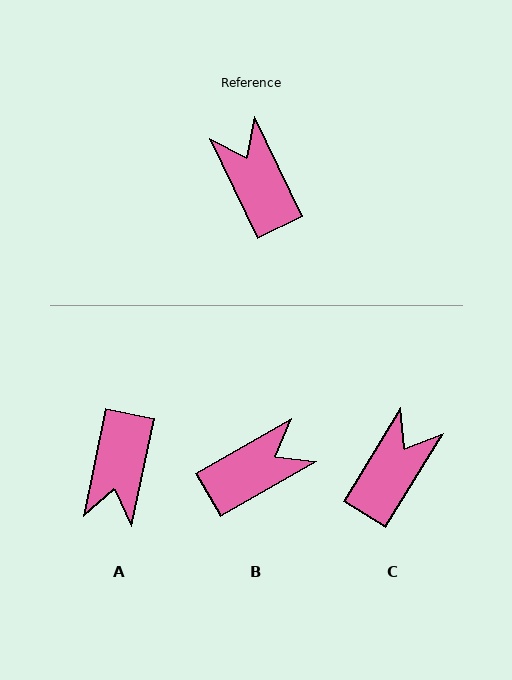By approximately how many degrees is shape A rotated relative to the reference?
Approximately 142 degrees counter-clockwise.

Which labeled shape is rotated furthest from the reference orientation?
A, about 142 degrees away.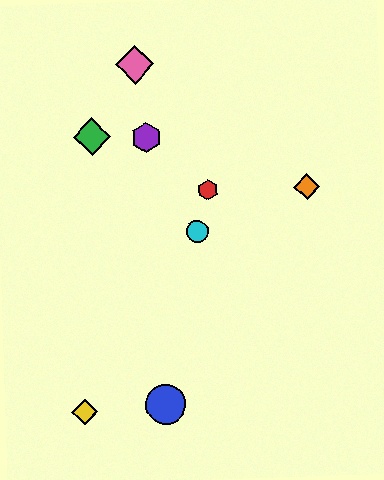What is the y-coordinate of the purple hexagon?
The purple hexagon is at y≈138.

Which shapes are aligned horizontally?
The red hexagon, the orange diamond are aligned horizontally.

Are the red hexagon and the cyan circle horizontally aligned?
No, the red hexagon is at y≈190 and the cyan circle is at y≈232.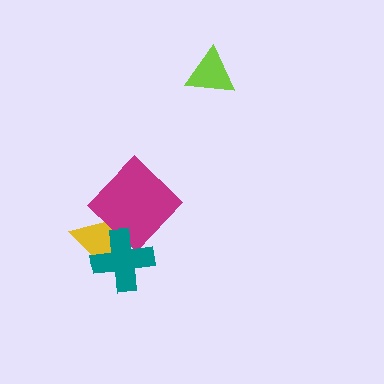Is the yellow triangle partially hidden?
Yes, it is partially covered by another shape.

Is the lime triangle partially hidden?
No, no other shape covers it.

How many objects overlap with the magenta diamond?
2 objects overlap with the magenta diamond.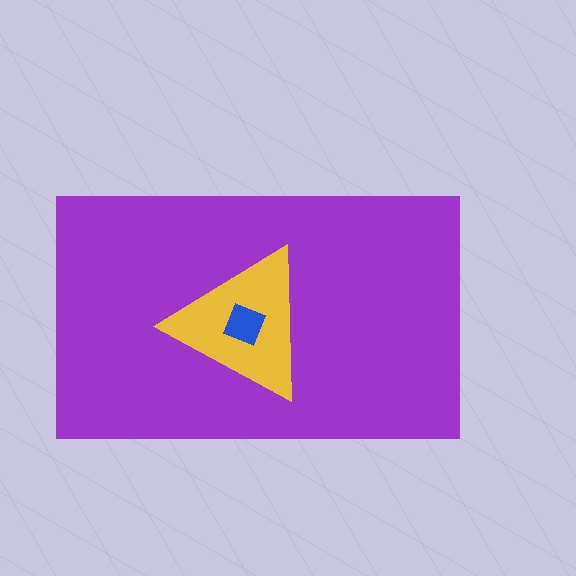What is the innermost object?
The blue diamond.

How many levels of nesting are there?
3.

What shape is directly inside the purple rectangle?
The yellow triangle.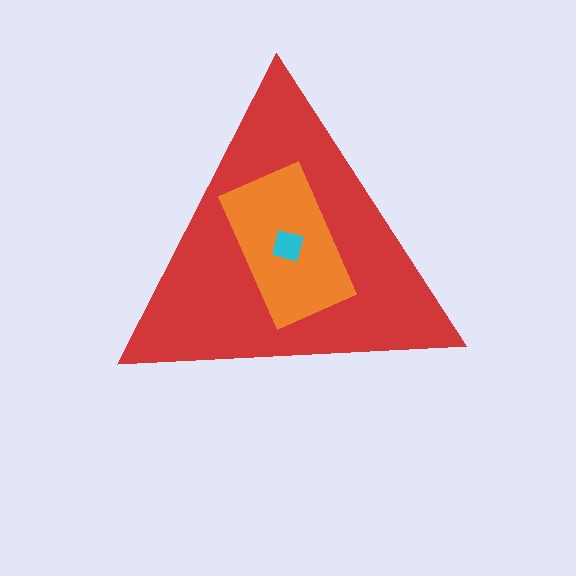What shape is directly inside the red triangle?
The orange rectangle.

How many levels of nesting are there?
3.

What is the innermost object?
The cyan square.